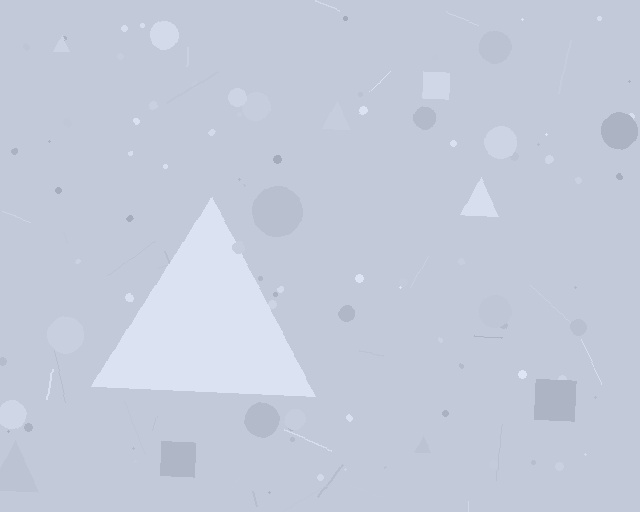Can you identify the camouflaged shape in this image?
The camouflaged shape is a triangle.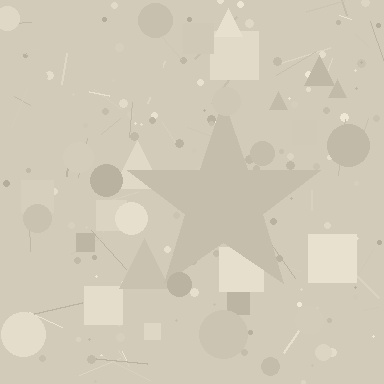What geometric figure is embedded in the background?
A star is embedded in the background.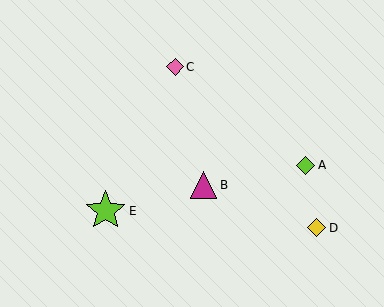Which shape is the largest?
The lime star (labeled E) is the largest.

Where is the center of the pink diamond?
The center of the pink diamond is at (175, 67).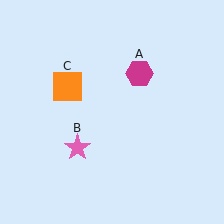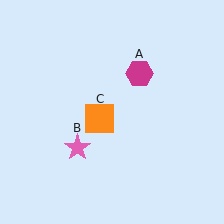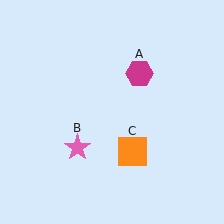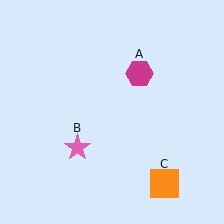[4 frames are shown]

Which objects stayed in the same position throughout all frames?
Magenta hexagon (object A) and pink star (object B) remained stationary.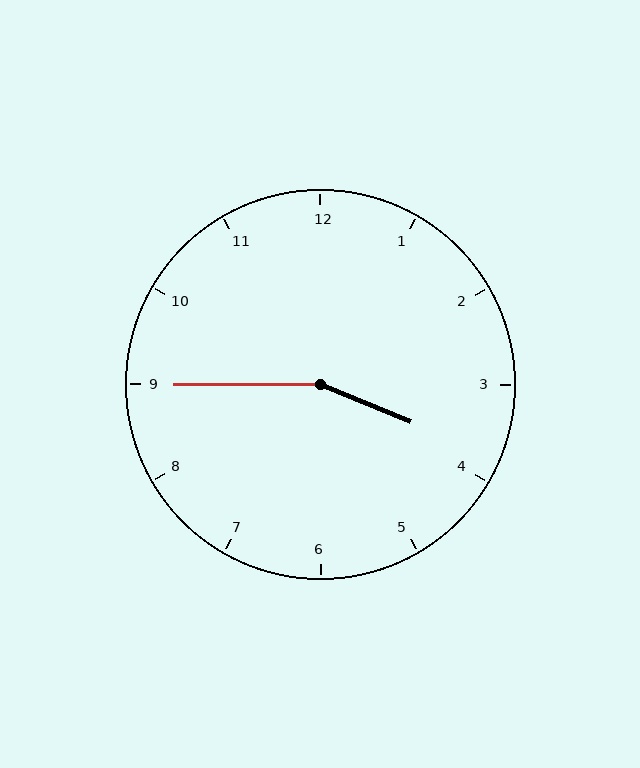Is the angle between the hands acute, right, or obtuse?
It is obtuse.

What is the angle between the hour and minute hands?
Approximately 158 degrees.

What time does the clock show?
3:45.